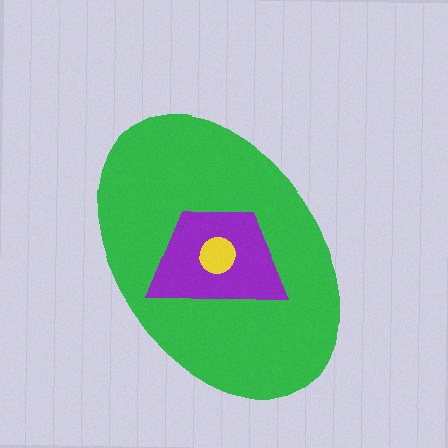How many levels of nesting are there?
3.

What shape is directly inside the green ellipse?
The purple trapezoid.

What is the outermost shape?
The green ellipse.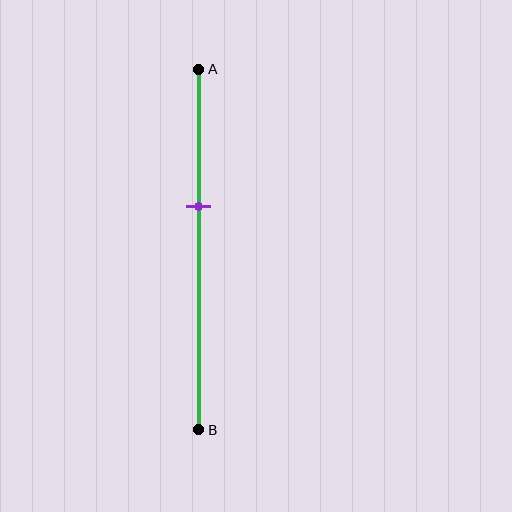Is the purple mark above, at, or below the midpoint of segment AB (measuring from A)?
The purple mark is above the midpoint of segment AB.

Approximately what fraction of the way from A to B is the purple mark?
The purple mark is approximately 40% of the way from A to B.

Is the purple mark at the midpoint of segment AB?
No, the mark is at about 40% from A, not at the 50% midpoint.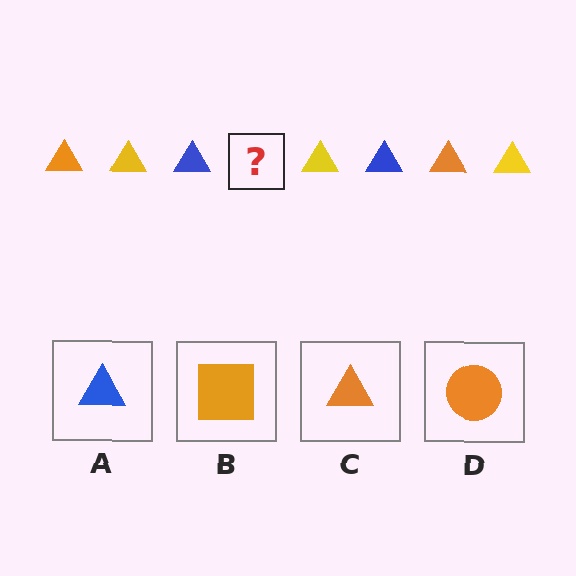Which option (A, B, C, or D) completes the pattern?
C.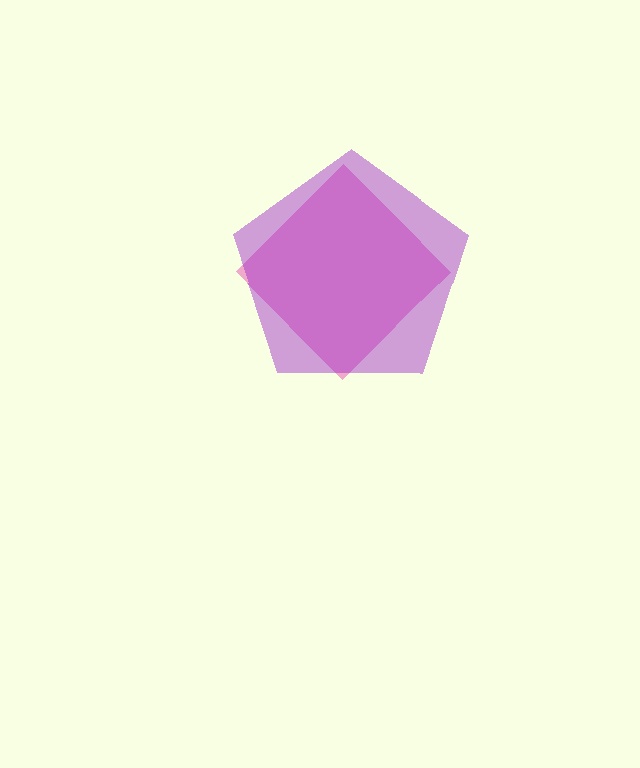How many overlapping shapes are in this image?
There are 2 overlapping shapes in the image.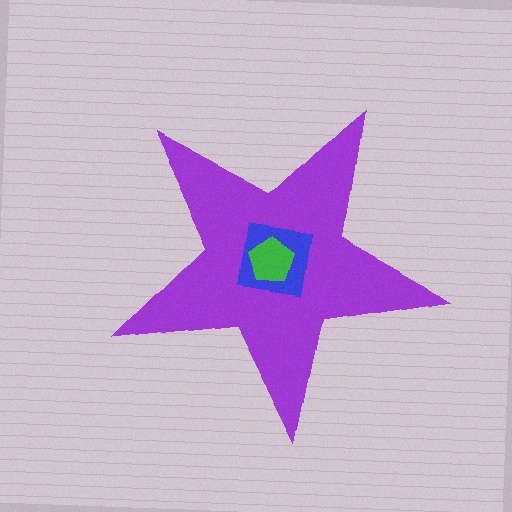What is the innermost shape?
The green pentagon.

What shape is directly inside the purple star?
The blue square.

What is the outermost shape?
The purple star.